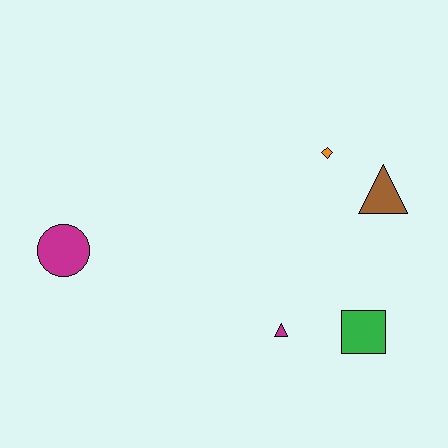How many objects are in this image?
There are 5 objects.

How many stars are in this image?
There are no stars.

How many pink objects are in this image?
There are no pink objects.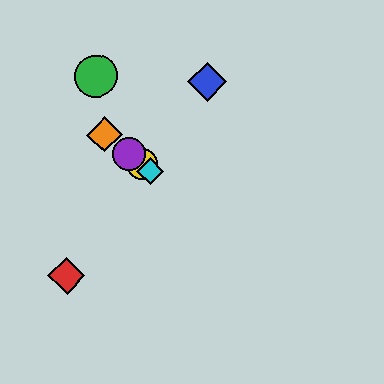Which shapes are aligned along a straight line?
The yellow circle, the purple circle, the orange diamond, the cyan diamond are aligned along a straight line.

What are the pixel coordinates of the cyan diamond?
The cyan diamond is at (150, 171).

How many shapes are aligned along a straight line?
4 shapes (the yellow circle, the purple circle, the orange diamond, the cyan diamond) are aligned along a straight line.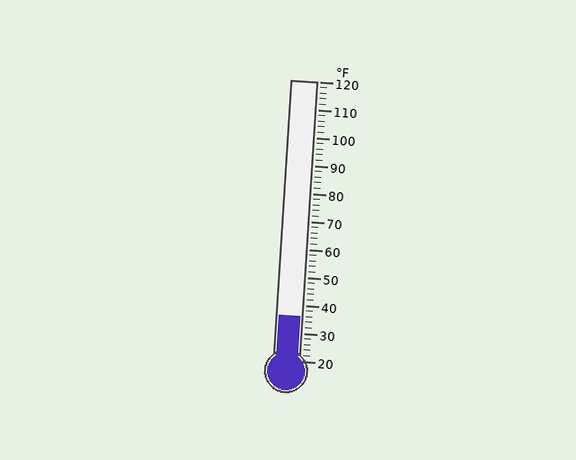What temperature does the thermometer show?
The thermometer shows approximately 36°F.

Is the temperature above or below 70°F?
The temperature is below 70°F.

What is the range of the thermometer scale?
The thermometer scale ranges from 20°F to 120°F.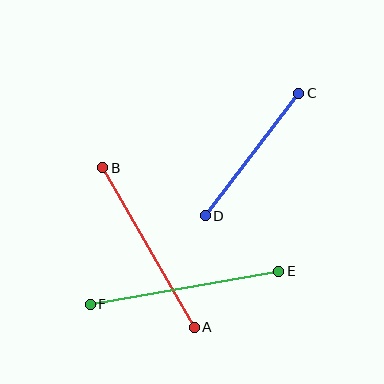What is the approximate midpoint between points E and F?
The midpoint is at approximately (184, 288) pixels.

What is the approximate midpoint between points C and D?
The midpoint is at approximately (252, 155) pixels.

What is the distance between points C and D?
The distance is approximately 154 pixels.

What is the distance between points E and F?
The distance is approximately 191 pixels.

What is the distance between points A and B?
The distance is approximately 184 pixels.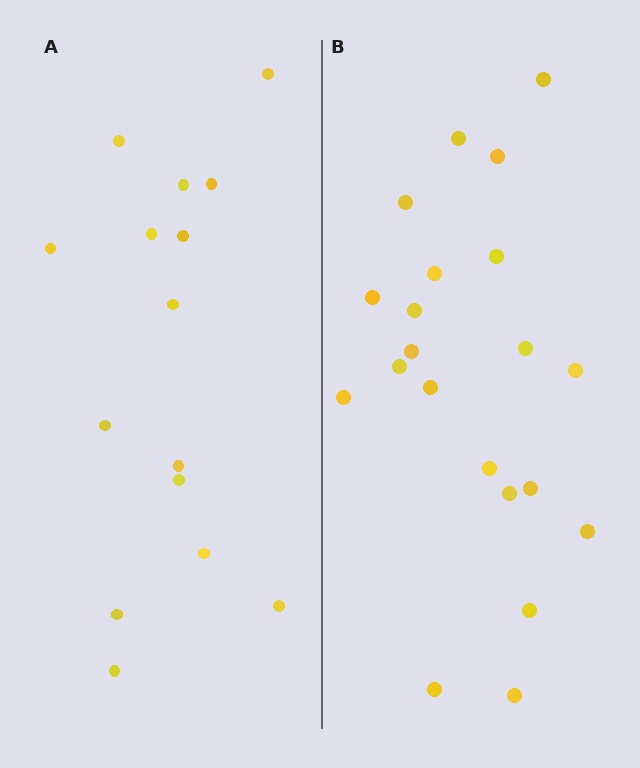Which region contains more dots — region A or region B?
Region B (the right region) has more dots.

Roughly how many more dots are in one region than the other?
Region B has about 6 more dots than region A.